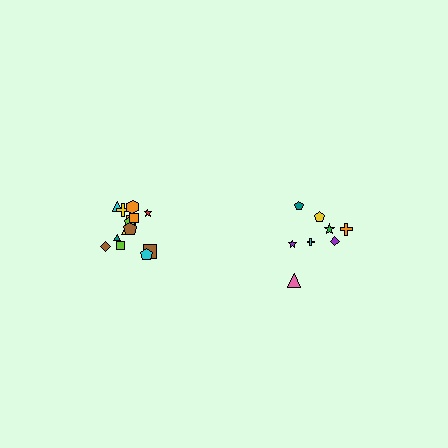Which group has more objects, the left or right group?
The left group.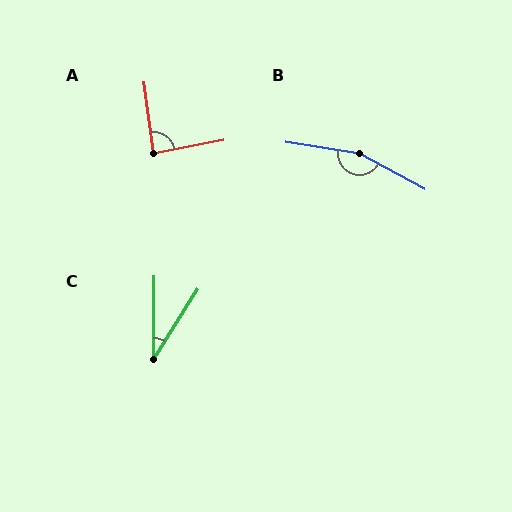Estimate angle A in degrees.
Approximately 87 degrees.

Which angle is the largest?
B, at approximately 161 degrees.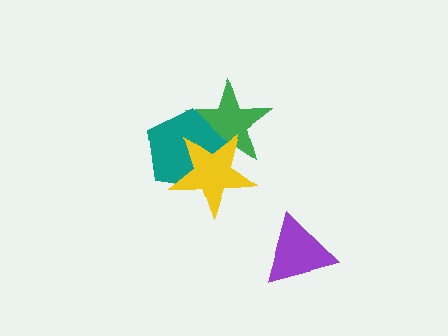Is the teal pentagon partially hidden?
Yes, it is partially covered by another shape.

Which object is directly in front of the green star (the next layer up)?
The teal pentagon is directly in front of the green star.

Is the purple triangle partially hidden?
No, no other shape covers it.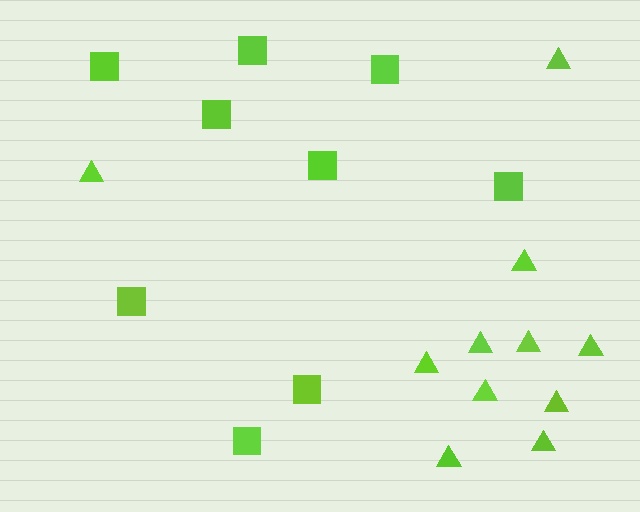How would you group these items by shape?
There are 2 groups: one group of squares (9) and one group of triangles (11).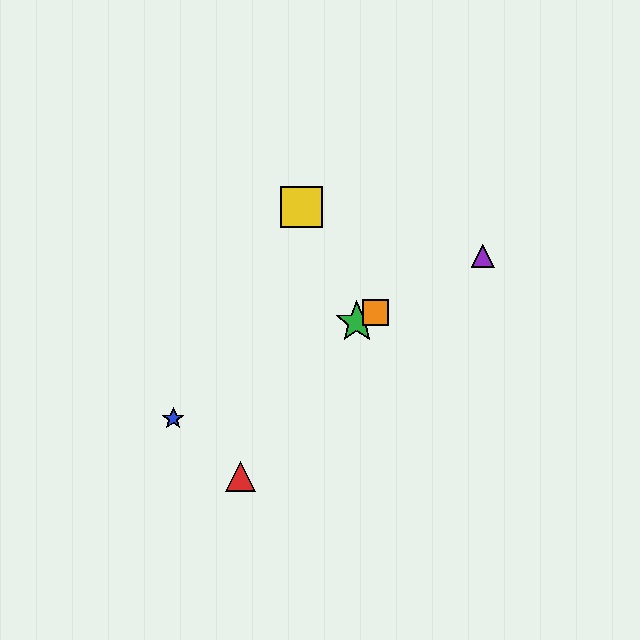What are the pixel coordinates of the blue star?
The blue star is at (173, 419).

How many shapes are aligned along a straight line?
4 shapes (the blue star, the green star, the purple triangle, the orange square) are aligned along a straight line.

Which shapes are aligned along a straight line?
The blue star, the green star, the purple triangle, the orange square are aligned along a straight line.